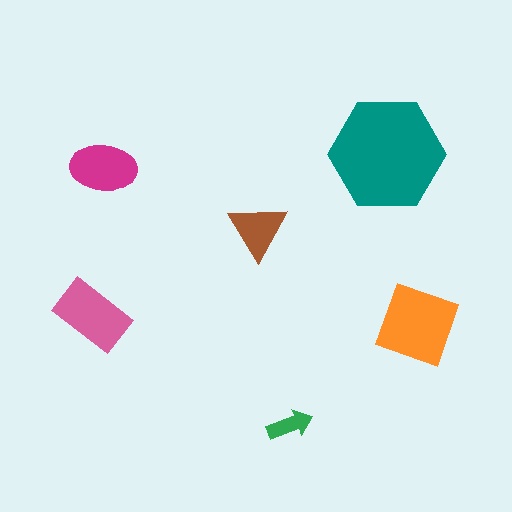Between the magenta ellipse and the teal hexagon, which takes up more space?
The teal hexagon.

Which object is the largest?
The teal hexagon.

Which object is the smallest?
The green arrow.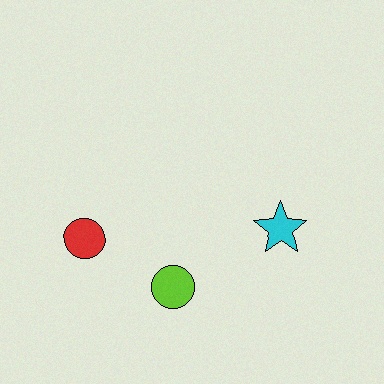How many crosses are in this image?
There are no crosses.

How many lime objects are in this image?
There is 1 lime object.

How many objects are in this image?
There are 3 objects.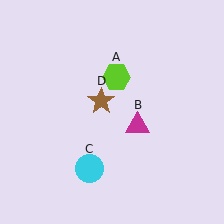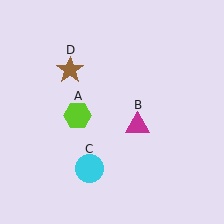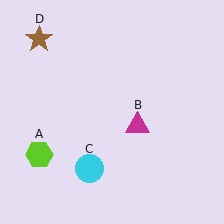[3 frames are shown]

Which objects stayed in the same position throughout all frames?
Magenta triangle (object B) and cyan circle (object C) remained stationary.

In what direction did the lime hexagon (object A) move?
The lime hexagon (object A) moved down and to the left.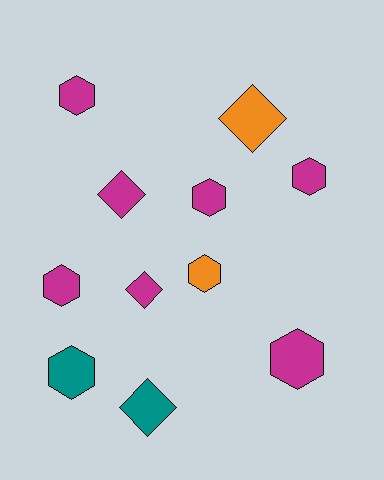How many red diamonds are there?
There are no red diamonds.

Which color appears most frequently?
Magenta, with 7 objects.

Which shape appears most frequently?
Hexagon, with 7 objects.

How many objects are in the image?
There are 11 objects.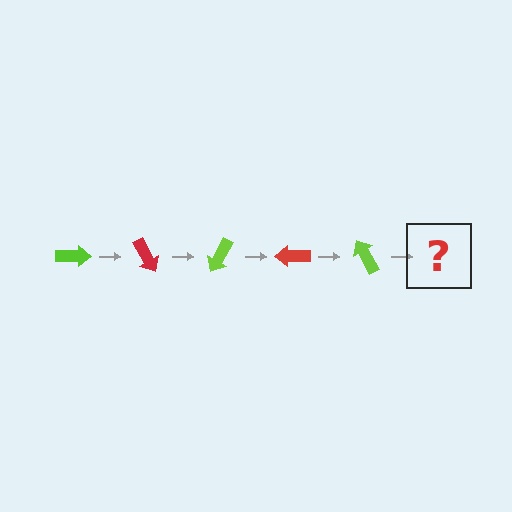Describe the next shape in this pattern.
It should be a red arrow, rotated 300 degrees from the start.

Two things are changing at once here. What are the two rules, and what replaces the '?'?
The two rules are that it rotates 60 degrees each step and the color cycles through lime and red. The '?' should be a red arrow, rotated 300 degrees from the start.